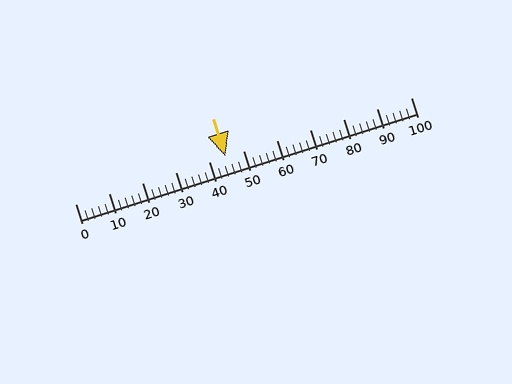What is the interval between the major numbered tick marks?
The major tick marks are spaced 10 units apart.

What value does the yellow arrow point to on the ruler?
The yellow arrow points to approximately 45.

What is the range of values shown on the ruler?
The ruler shows values from 0 to 100.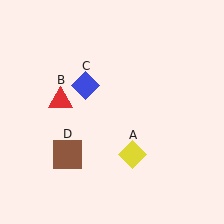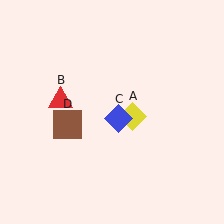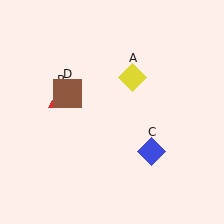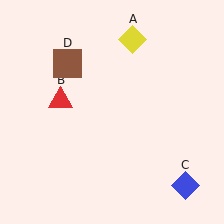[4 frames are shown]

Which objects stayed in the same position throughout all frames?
Red triangle (object B) remained stationary.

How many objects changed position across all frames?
3 objects changed position: yellow diamond (object A), blue diamond (object C), brown square (object D).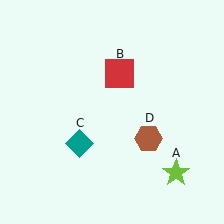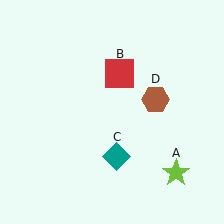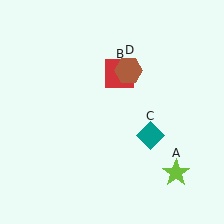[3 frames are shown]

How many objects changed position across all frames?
2 objects changed position: teal diamond (object C), brown hexagon (object D).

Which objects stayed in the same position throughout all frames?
Lime star (object A) and red square (object B) remained stationary.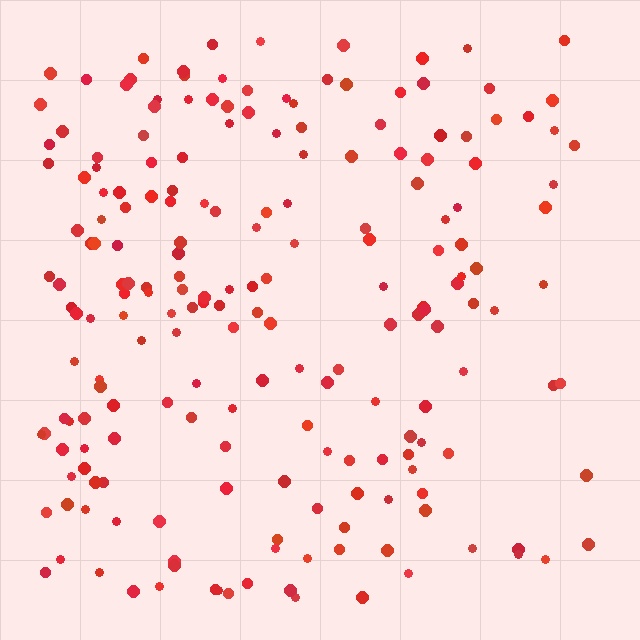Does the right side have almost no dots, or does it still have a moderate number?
Still a moderate number, just noticeably fewer than the left.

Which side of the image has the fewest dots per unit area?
The right.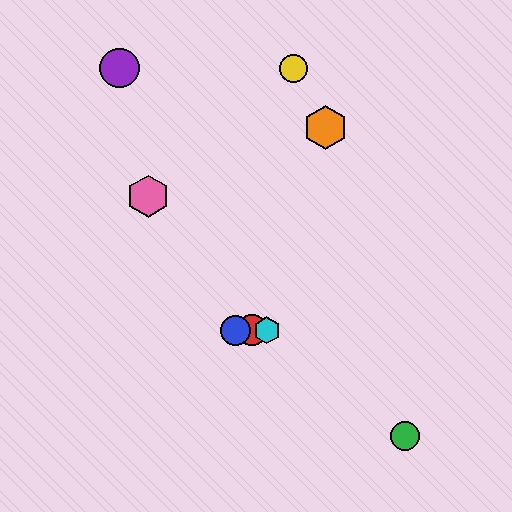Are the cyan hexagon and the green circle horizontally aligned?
No, the cyan hexagon is at y≈330 and the green circle is at y≈436.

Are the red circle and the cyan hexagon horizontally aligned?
Yes, both are at y≈330.